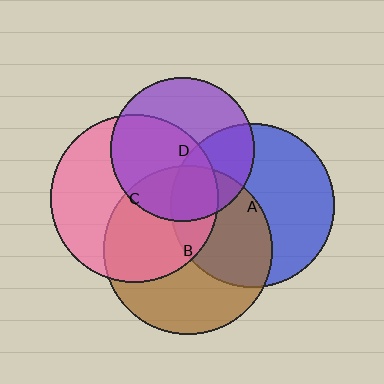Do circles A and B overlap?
Yes.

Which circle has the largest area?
Circle C (pink).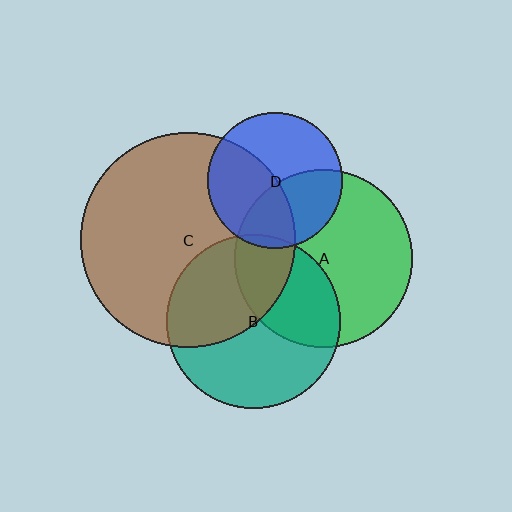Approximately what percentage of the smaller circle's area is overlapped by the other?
Approximately 5%.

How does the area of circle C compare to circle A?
Approximately 1.5 times.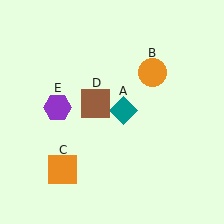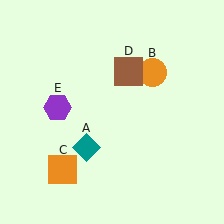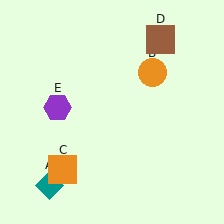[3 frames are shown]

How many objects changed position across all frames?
2 objects changed position: teal diamond (object A), brown square (object D).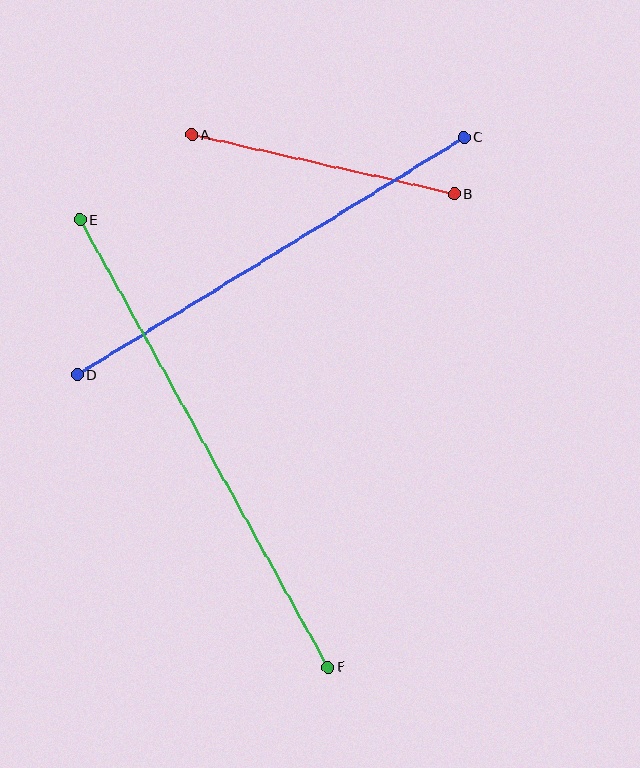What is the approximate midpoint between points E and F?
The midpoint is at approximately (204, 443) pixels.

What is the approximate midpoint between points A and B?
The midpoint is at approximately (323, 165) pixels.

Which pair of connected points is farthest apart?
Points E and F are farthest apart.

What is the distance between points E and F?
The distance is approximately 512 pixels.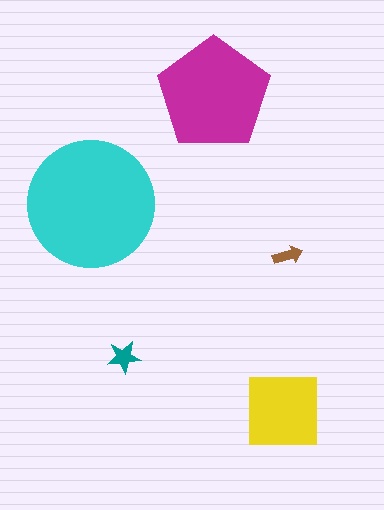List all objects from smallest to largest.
The brown arrow, the teal star, the yellow square, the magenta pentagon, the cyan circle.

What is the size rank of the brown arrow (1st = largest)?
5th.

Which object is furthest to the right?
The brown arrow is rightmost.